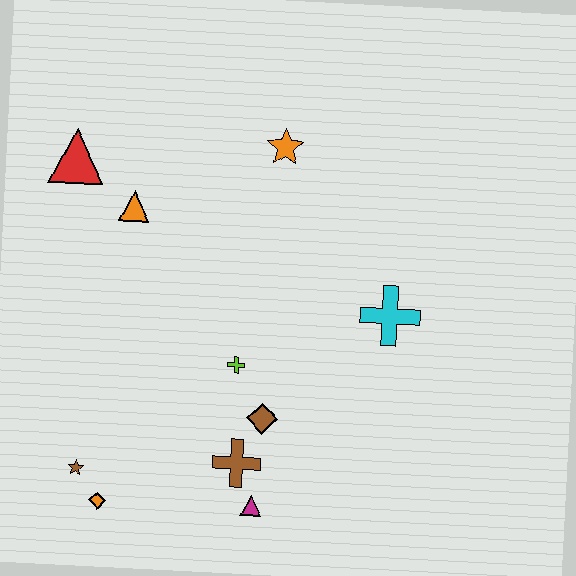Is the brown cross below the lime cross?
Yes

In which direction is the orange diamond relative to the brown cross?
The orange diamond is to the left of the brown cross.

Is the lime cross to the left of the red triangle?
No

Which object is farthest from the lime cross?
The red triangle is farthest from the lime cross.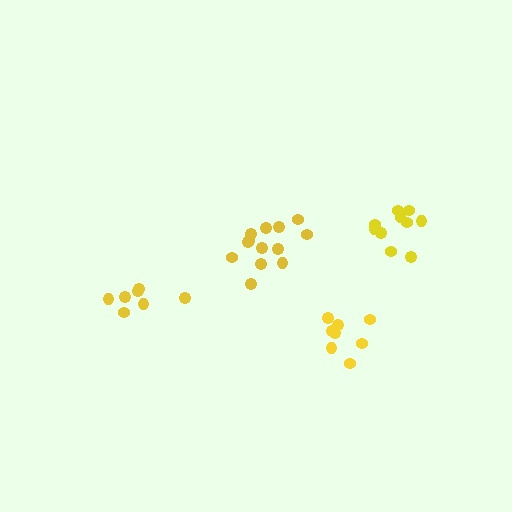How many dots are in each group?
Group 1: 10 dots, Group 2: 8 dots, Group 3: 13 dots, Group 4: 7 dots (38 total).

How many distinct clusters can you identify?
There are 4 distinct clusters.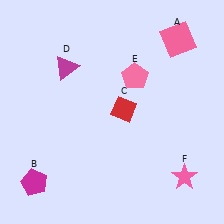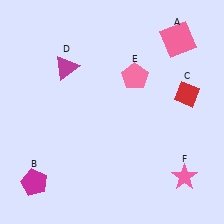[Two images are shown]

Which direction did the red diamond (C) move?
The red diamond (C) moved right.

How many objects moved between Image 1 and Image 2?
1 object moved between the two images.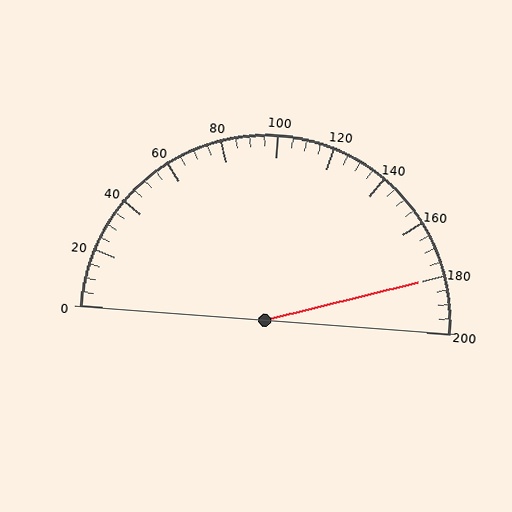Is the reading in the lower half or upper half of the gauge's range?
The reading is in the upper half of the range (0 to 200).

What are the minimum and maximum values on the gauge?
The gauge ranges from 0 to 200.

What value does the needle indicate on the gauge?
The needle indicates approximately 180.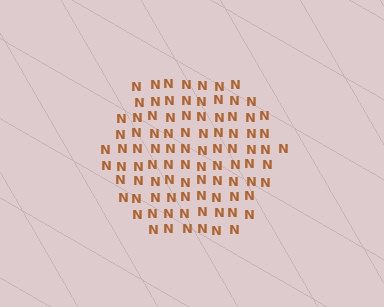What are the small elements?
The small elements are letter N's.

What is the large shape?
The large shape is a hexagon.